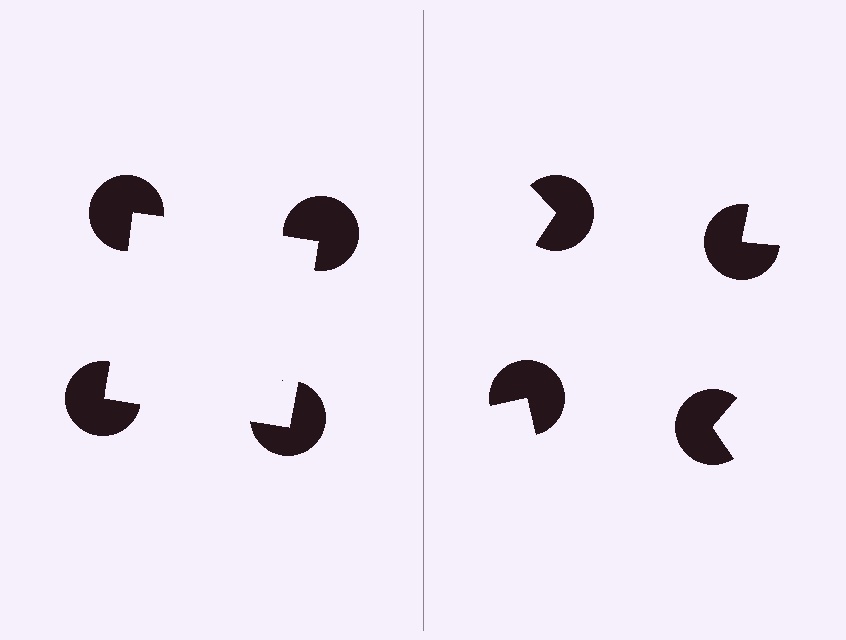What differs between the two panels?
The pac-man discs are positioned identically on both sides; only the wedge orientations differ. On the left they align to a square; on the right they are misaligned.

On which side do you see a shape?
An illusory square appears on the left side. On the right side the wedge cuts are rotated, so no coherent shape forms.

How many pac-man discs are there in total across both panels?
8 — 4 on each side.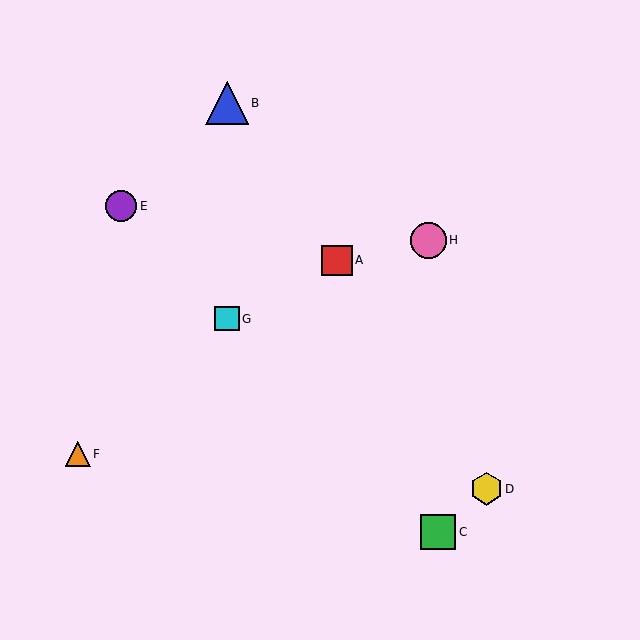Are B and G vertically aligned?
Yes, both are at x≈227.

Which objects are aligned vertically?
Objects B, G are aligned vertically.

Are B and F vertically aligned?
No, B is at x≈227 and F is at x≈78.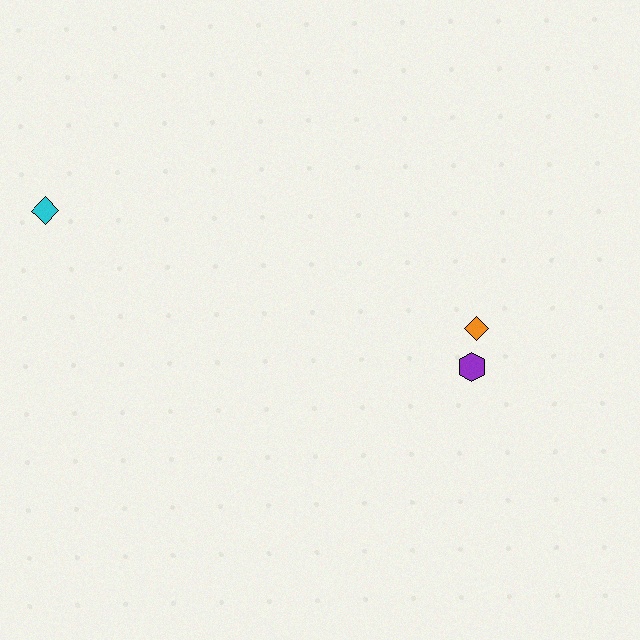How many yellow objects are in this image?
There are no yellow objects.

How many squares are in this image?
There are no squares.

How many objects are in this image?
There are 3 objects.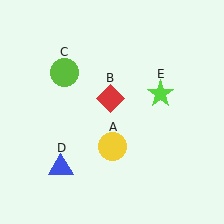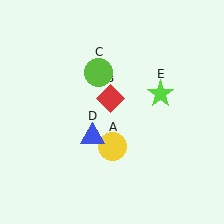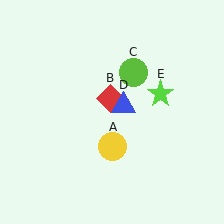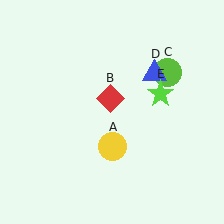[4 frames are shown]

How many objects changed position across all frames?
2 objects changed position: lime circle (object C), blue triangle (object D).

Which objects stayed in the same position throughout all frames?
Yellow circle (object A) and red diamond (object B) and lime star (object E) remained stationary.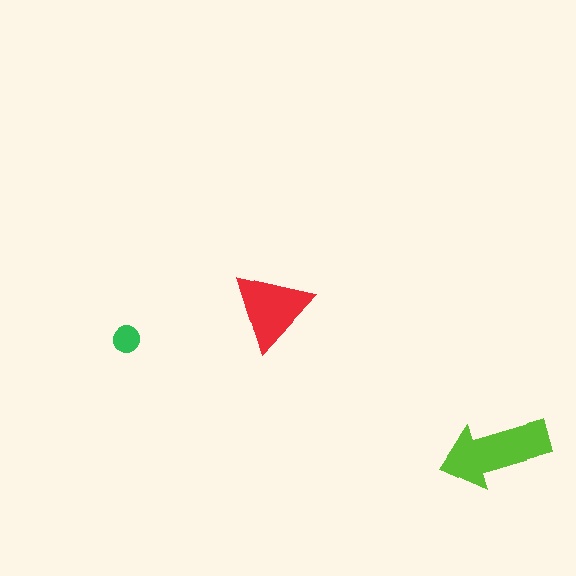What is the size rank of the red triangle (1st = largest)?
2nd.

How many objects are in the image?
There are 3 objects in the image.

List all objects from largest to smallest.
The lime arrow, the red triangle, the green circle.